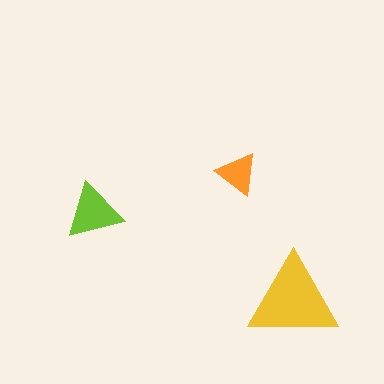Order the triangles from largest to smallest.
the yellow one, the lime one, the orange one.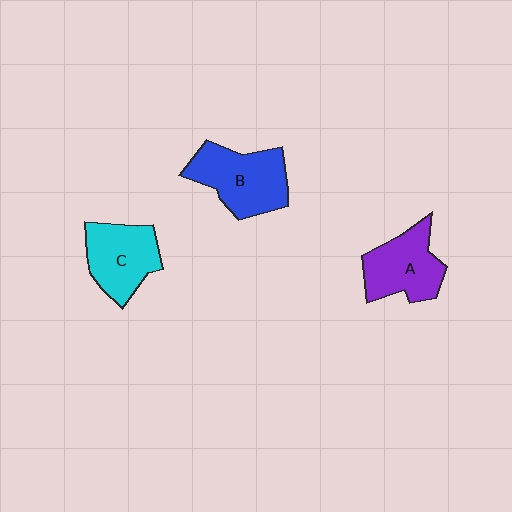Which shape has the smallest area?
Shape C (cyan).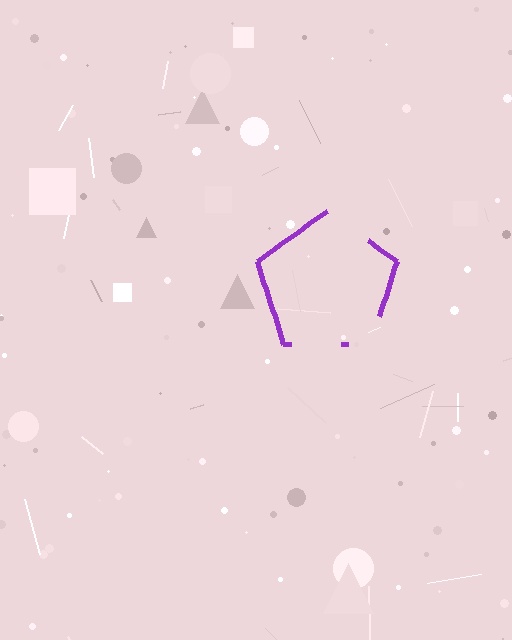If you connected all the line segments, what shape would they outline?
They would outline a pentagon.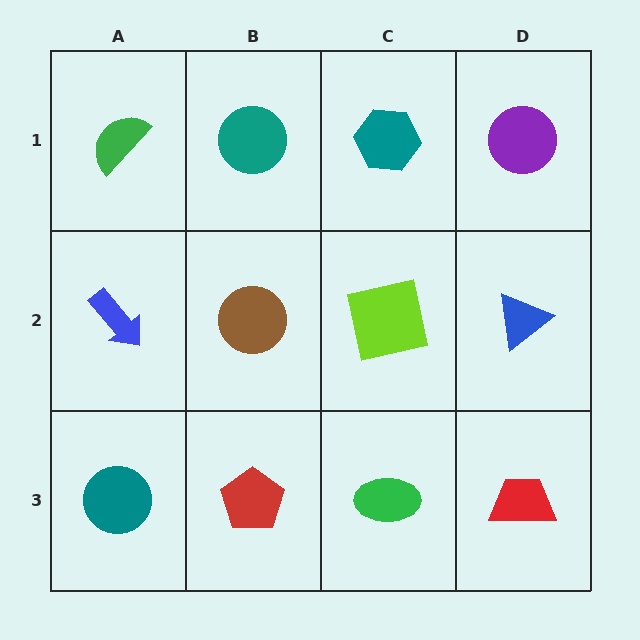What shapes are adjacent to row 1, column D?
A blue triangle (row 2, column D), a teal hexagon (row 1, column C).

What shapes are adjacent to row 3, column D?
A blue triangle (row 2, column D), a green ellipse (row 3, column C).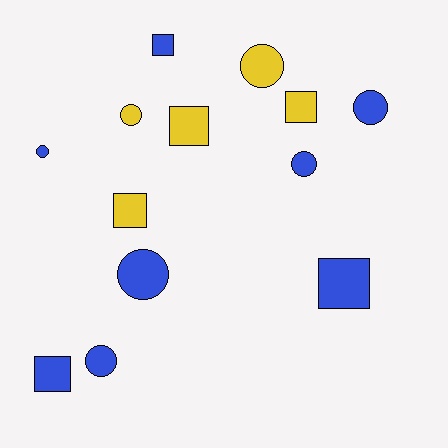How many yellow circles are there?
There are 2 yellow circles.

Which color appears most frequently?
Blue, with 8 objects.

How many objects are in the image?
There are 13 objects.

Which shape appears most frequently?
Circle, with 7 objects.